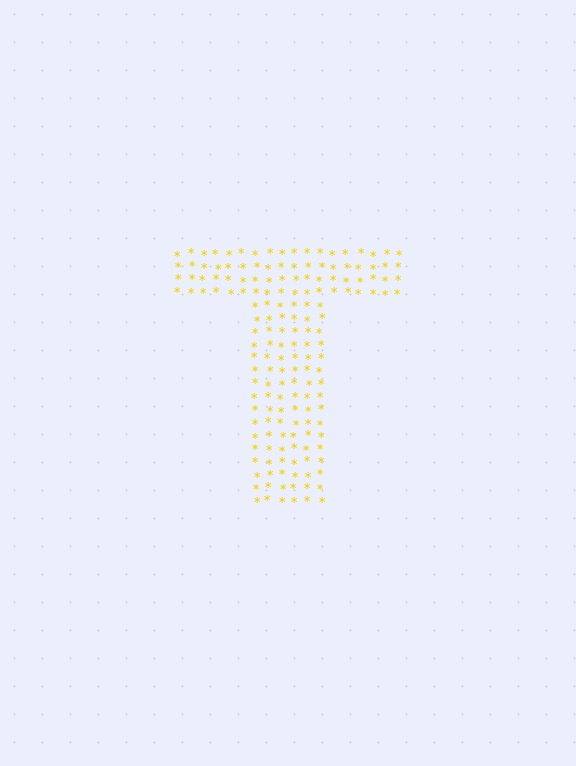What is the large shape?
The large shape is the letter T.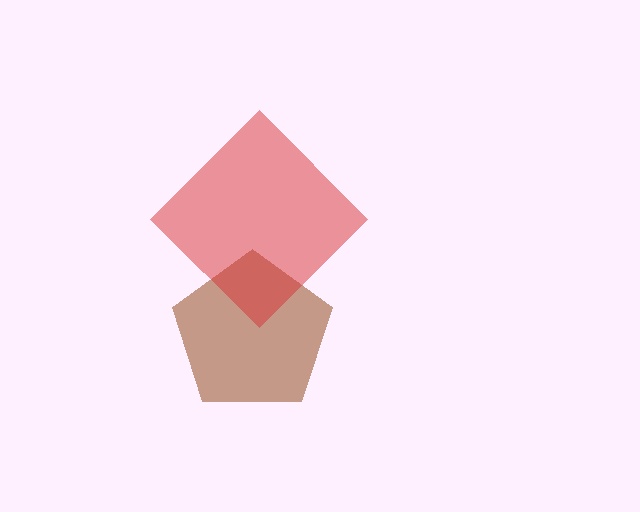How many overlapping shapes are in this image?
There are 2 overlapping shapes in the image.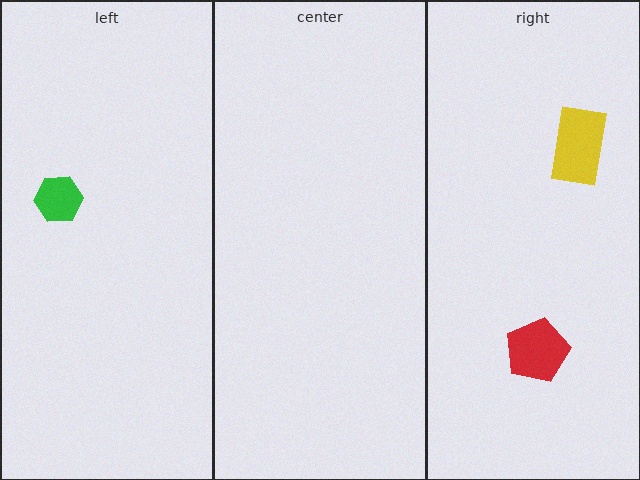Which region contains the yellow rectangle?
The right region.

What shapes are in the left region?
The green hexagon.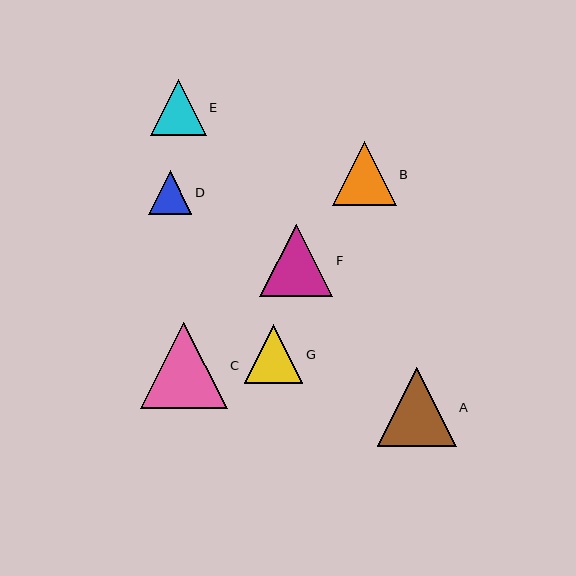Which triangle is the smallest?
Triangle D is the smallest with a size of approximately 43 pixels.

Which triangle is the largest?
Triangle C is the largest with a size of approximately 86 pixels.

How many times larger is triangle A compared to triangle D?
Triangle A is approximately 1.8 times the size of triangle D.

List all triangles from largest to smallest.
From largest to smallest: C, A, F, B, G, E, D.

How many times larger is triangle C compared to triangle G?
Triangle C is approximately 1.5 times the size of triangle G.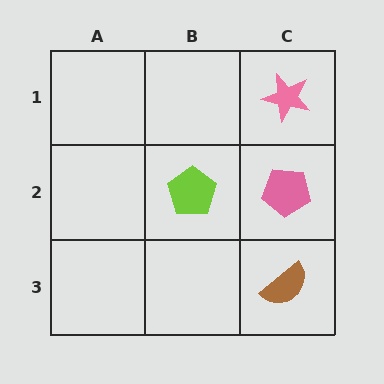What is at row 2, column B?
A lime pentagon.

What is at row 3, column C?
A brown semicircle.